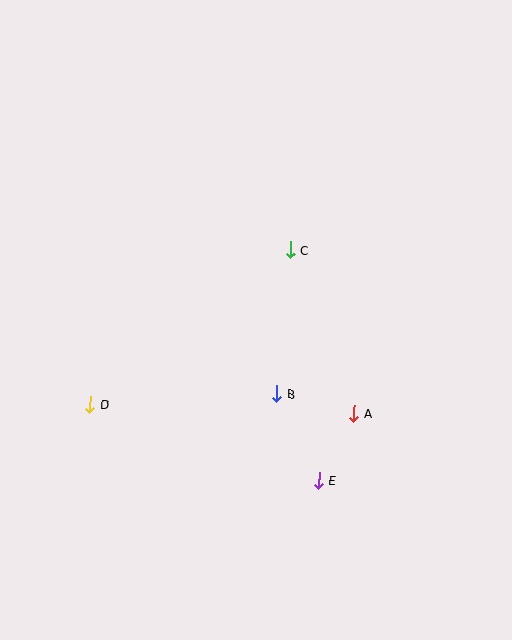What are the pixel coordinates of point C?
Point C is at (290, 250).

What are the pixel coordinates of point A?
Point A is at (354, 413).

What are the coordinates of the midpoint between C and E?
The midpoint between C and E is at (305, 365).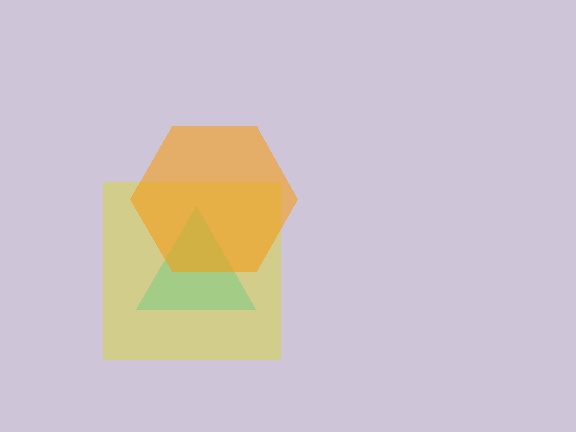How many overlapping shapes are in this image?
There are 3 overlapping shapes in the image.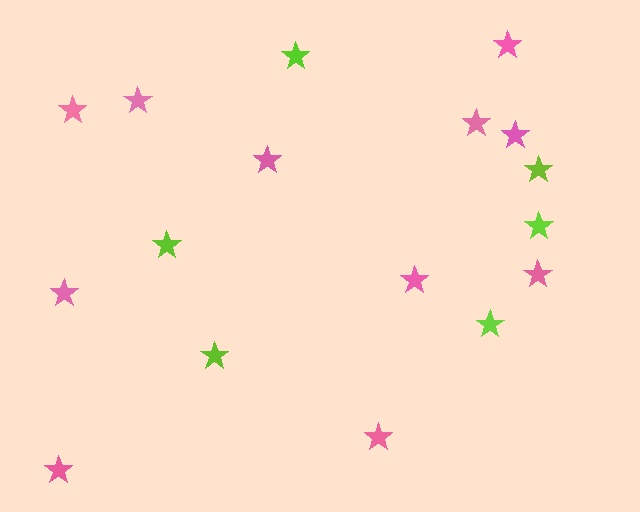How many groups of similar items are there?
There are 2 groups: one group of pink stars (11) and one group of lime stars (6).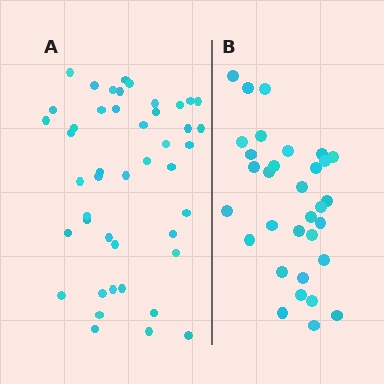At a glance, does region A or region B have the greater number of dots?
Region A (the left region) has more dots.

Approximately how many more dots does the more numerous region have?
Region A has approximately 15 more dots than region B.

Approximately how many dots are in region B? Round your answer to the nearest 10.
About 30 dots. (The exact count is 32, which rounds to 30.)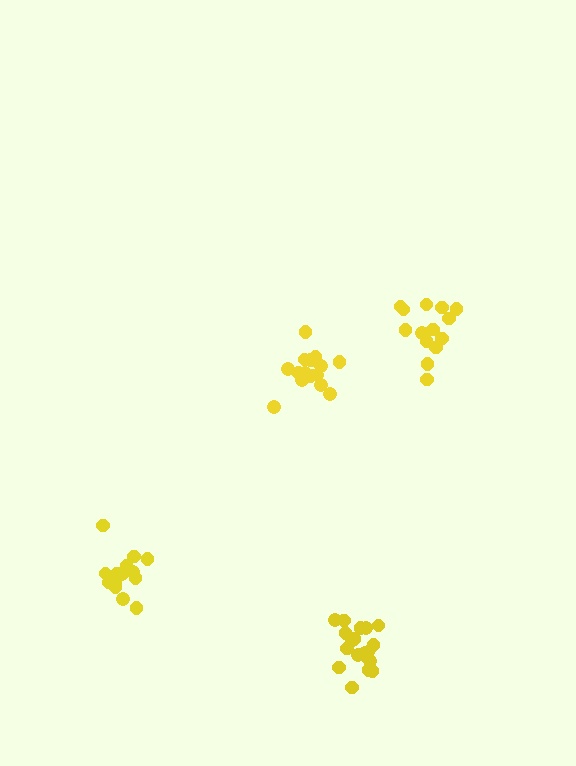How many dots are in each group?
Group 1: 15 dots, Group 2: 19 dots, Group 3: 16 dots, Group 4: 14 dots (64 total).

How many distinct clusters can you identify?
There are 4 distinct clusters.